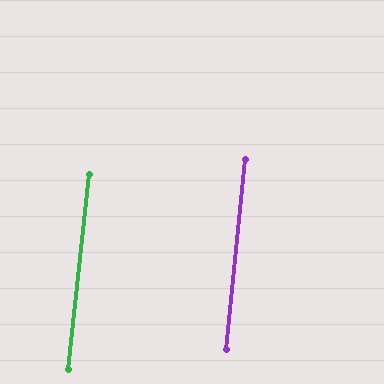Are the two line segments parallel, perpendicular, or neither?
Parallel — their directions differ by only 0.0°.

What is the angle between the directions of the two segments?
Approximately 0 degrees.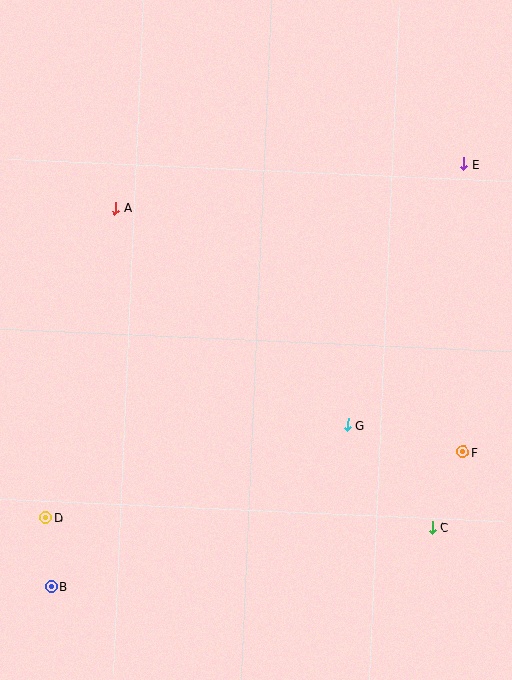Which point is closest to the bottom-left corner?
Point B is closest to the bottom-left corner.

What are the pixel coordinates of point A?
Point A is at (115, 208).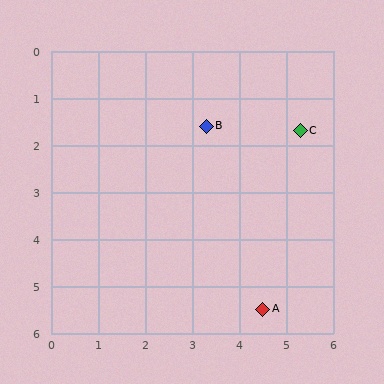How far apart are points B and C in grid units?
Points B and C are about 2.0 grid units apart.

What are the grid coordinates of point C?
Point C is at approximately (5.3, 1.7).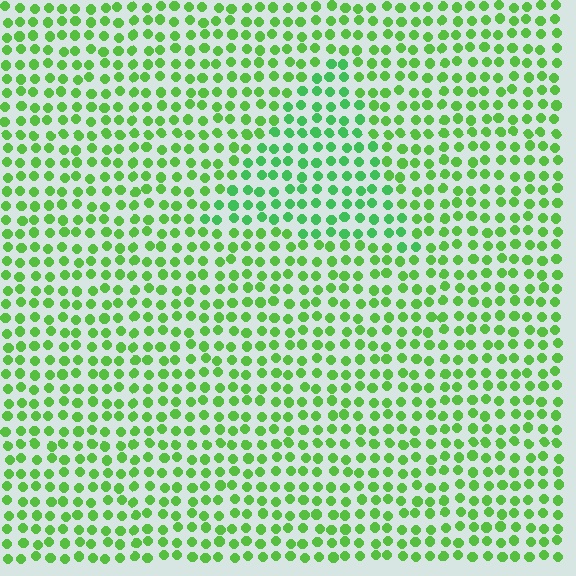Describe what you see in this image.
The image is filled with small lime elements in a uniform arrangement. A triangle-shaped region is visible where the elements are tinted to a slightly different hue, forming a subtle color boundary.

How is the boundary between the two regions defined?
The boundary is defined purely by a slight shift in hue (about 22 degrees). Spacing, size, and orientation are identical on both sides.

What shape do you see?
I see a triangle.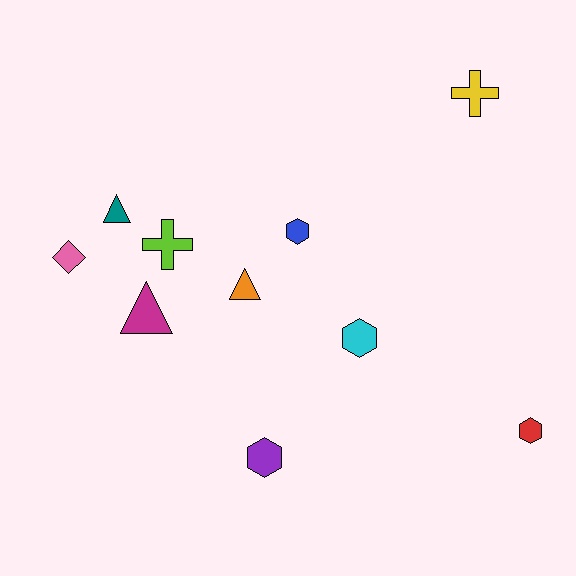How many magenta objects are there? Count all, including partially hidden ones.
There is 1 magenta object.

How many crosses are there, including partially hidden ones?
There are 2 crosses.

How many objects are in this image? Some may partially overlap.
There are 10 objects.